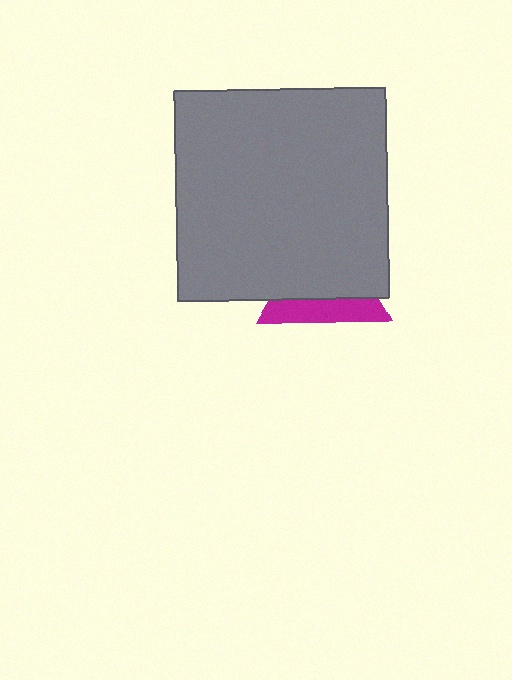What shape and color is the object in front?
The object in front is a gray square.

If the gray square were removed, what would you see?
You would see the complete magenta triangle.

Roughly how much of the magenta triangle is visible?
A small part of it is visible (roughly 34%).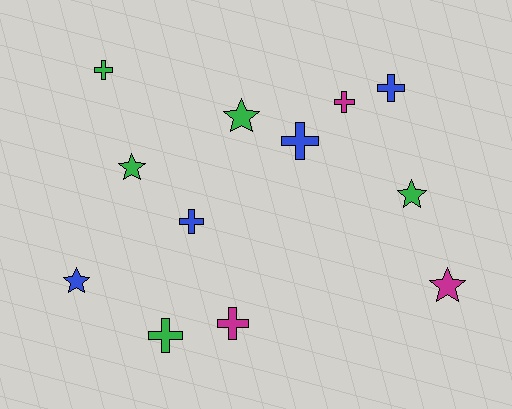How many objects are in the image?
There are 12 objects.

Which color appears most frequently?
Green, with 5 objects.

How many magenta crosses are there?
There are 2 magenta crosses.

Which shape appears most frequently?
Cross, with 7 objects.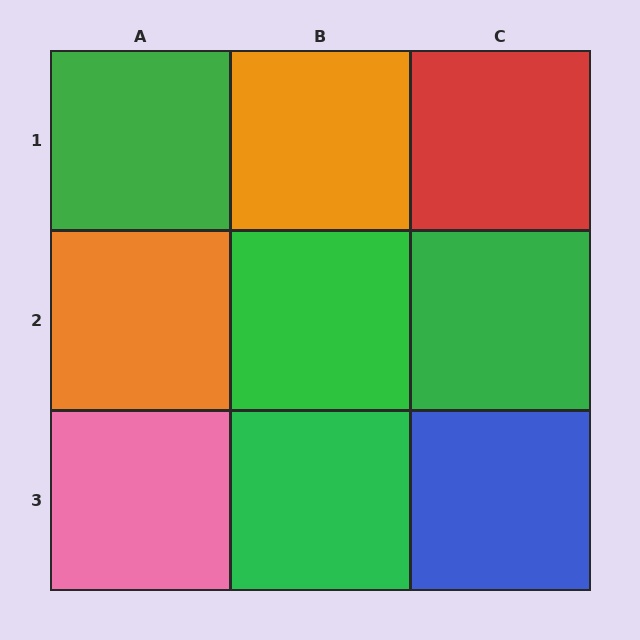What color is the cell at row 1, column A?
Green.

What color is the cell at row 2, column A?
Orange.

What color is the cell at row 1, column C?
Red.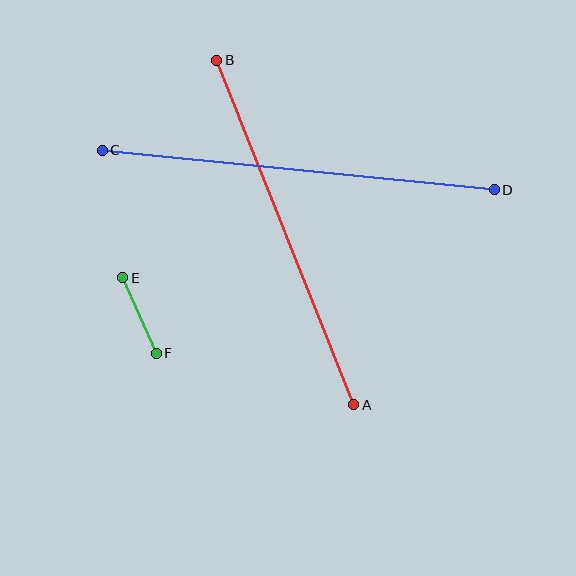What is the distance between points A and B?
The distance is approximately 371 pixels.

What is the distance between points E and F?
The distance is approximately 83 pixels.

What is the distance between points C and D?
The distance is approximately 394 pixels.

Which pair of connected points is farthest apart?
Points C and D are farthest apart.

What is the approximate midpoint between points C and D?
The midpoint is at approximately (298, 170) pixels.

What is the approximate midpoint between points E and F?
The midpoint is at approximately (139, 315) pixels.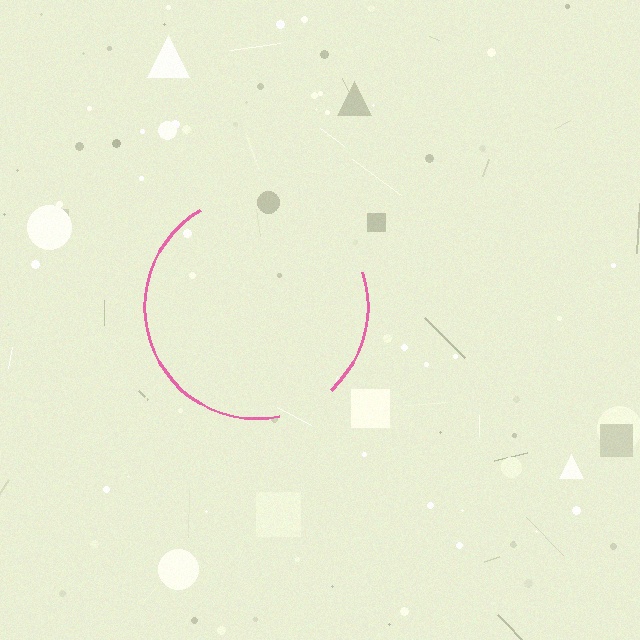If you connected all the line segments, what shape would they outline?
They would outline a circle.